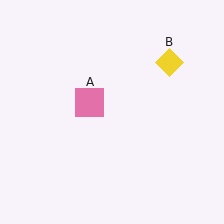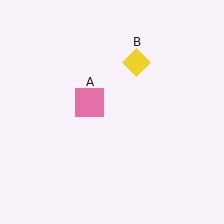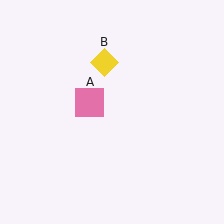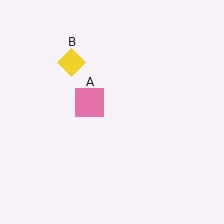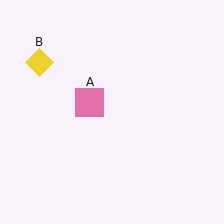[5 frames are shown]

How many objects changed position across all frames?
1 object changed position: yellow diamond (object B).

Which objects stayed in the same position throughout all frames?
Pink square (object A) remained stationary.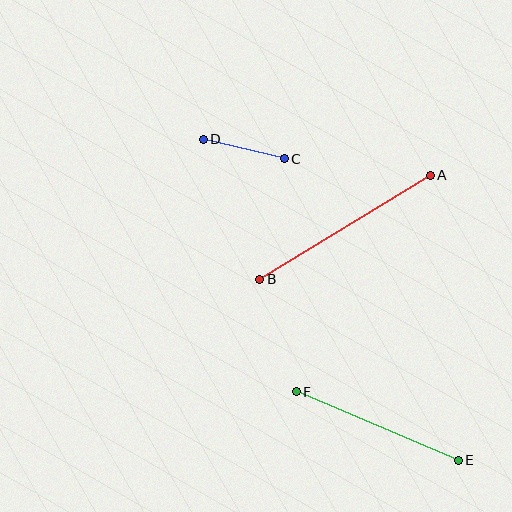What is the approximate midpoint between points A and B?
The midpoint is at approximately (345, 227) pixels.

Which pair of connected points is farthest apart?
Points A and B are farthest apart.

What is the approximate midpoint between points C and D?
The midpoint is at approximately (244, 149) pixels.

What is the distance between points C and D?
The distance is approximately 83 pixels.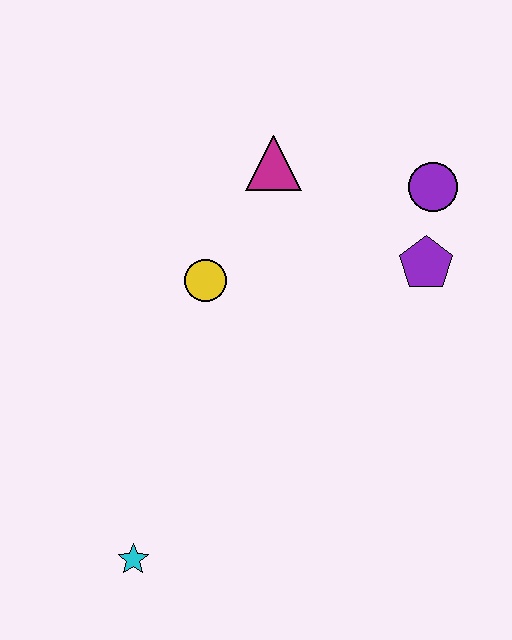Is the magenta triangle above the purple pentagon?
Yes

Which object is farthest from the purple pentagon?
The cyan star is farthest from the purple pentagon.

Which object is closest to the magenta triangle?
The yellow circle is closest to the magenta triangle.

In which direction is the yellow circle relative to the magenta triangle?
The yellow circle is below the magenta triangle.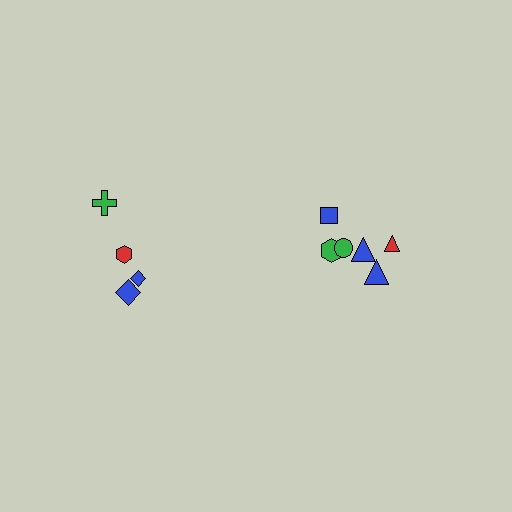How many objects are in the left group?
There are 4 objects.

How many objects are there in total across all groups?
There are 10 objects.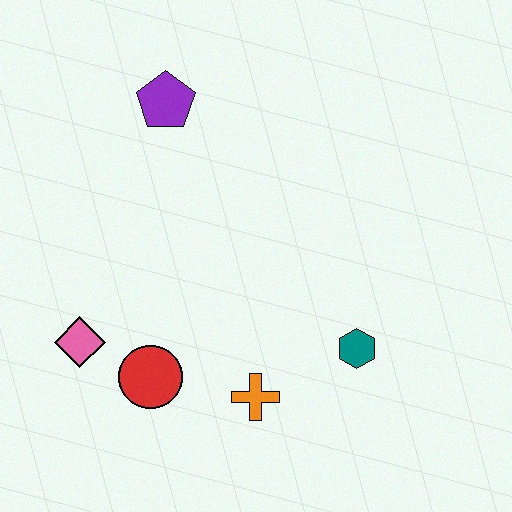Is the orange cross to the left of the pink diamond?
No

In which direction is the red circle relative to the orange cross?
The red circle is to the left of the orange cross.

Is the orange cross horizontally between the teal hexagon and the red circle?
Yes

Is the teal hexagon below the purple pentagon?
Yes